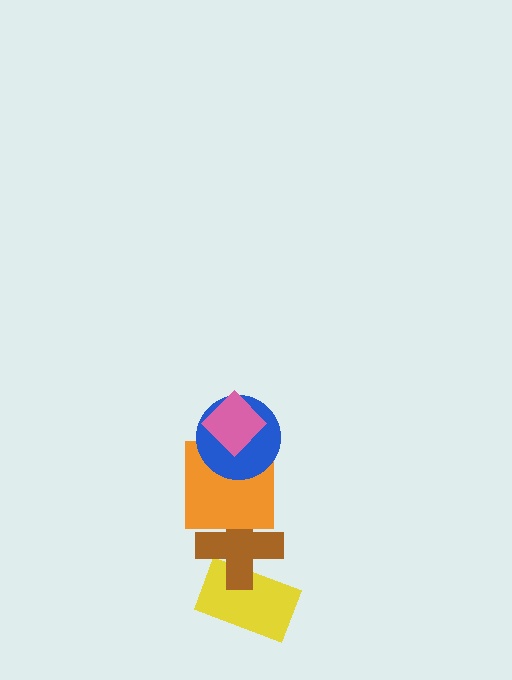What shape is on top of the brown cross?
The orange square is on top of the brown cross.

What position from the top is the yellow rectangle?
The yellow rectangle is 5th from the top.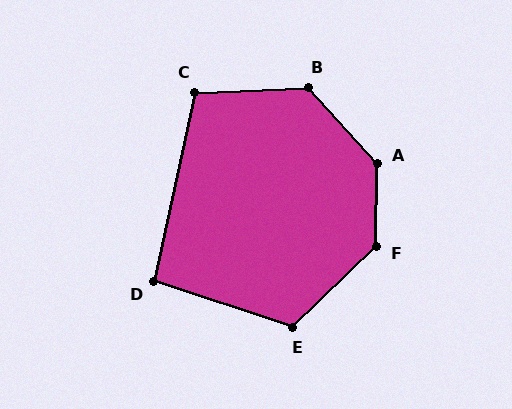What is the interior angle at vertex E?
Approximately 118 degrees (obtuse).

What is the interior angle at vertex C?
Approximately 104 degrees (obtuse).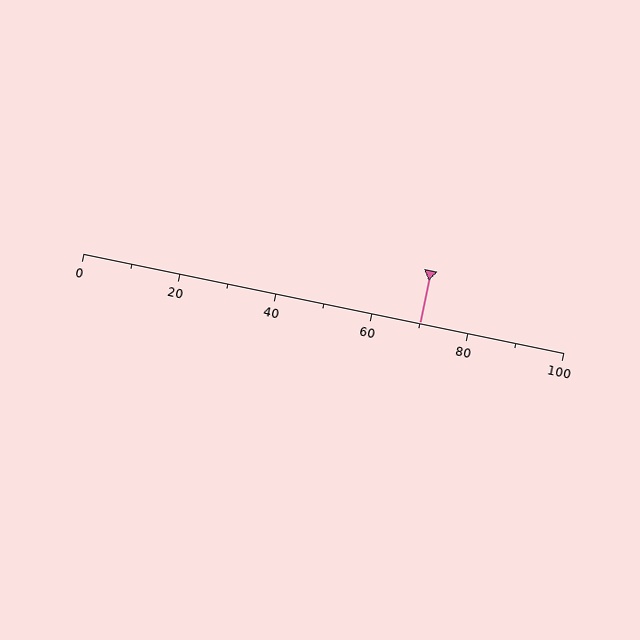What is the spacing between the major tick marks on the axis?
The major ticks are spaced 20 apart.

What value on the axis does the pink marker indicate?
The marker indicates approximately 70.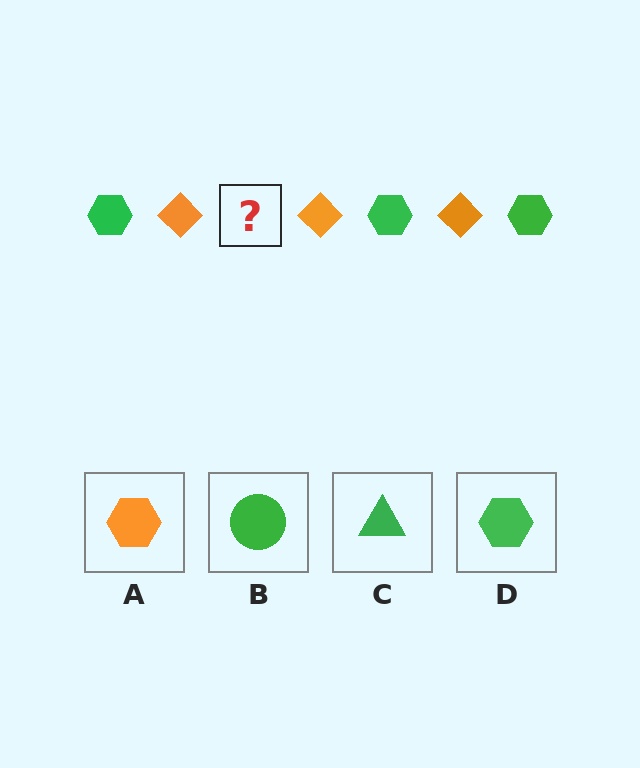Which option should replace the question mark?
Option D.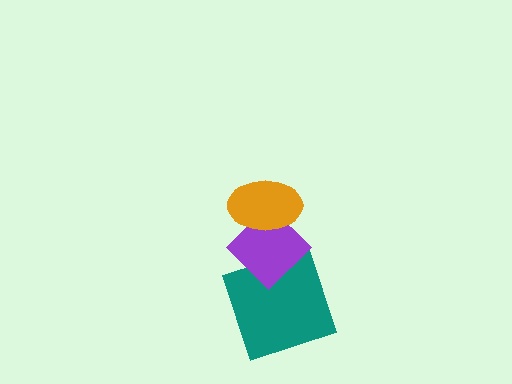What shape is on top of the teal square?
The purple diamond is on top of the teal square.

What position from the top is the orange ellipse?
The orange ellipse is 1st from the top.